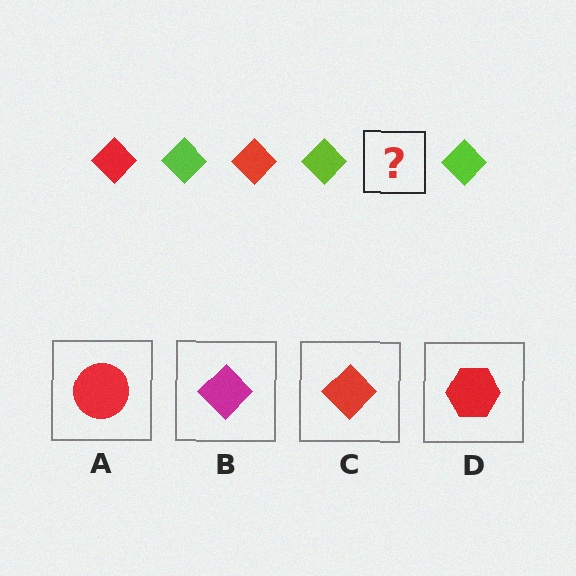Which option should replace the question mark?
Option C.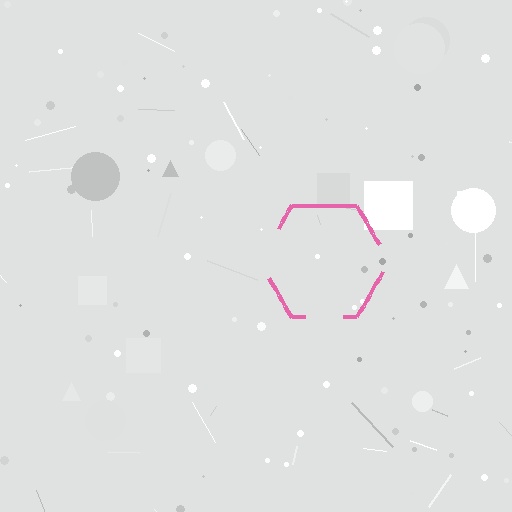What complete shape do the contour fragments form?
The contour fragments form a hexagon.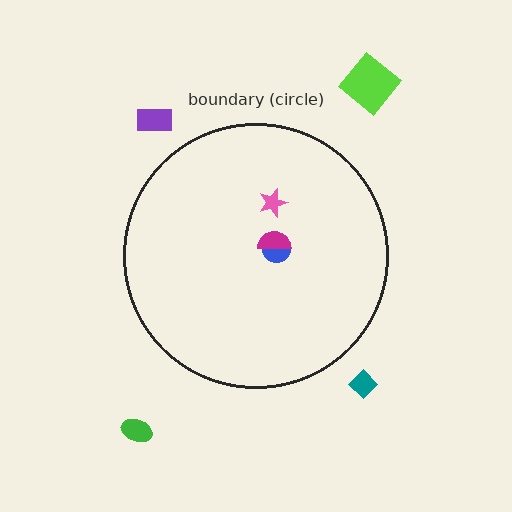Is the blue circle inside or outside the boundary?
Inside.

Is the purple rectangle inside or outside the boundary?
Outside.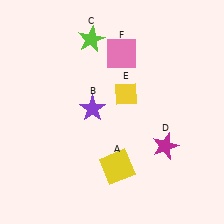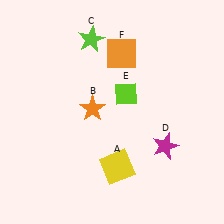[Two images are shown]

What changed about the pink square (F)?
In Image 1, F is pink. In Image 2, it changed to orange.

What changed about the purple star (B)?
In Image 1, B is purple. In Image 2, it changed to orange.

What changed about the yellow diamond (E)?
In Image 1, E is yellow. In Image 2, it changed to lime.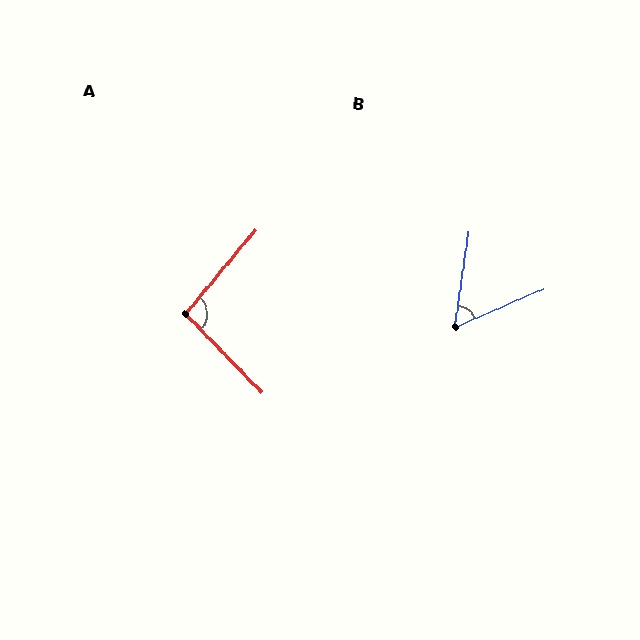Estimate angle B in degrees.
Approximately 58 degrees.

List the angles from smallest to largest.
B (58°), A (96°).